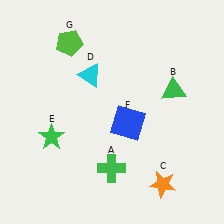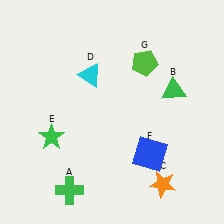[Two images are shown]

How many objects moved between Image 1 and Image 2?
3 objects moved between the two images.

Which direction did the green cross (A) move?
The green cross (A) moved left.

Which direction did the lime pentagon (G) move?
The lime pentagon (G) moved right.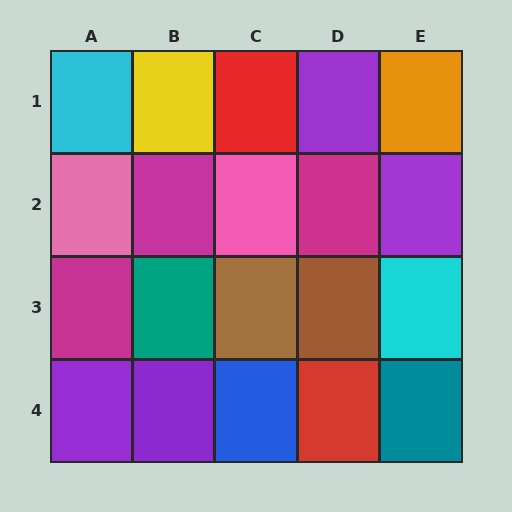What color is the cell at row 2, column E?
Purple.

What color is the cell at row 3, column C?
Brown.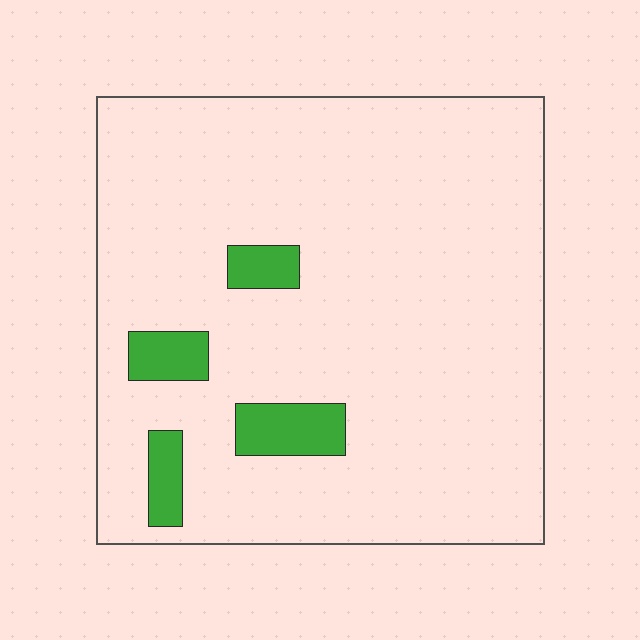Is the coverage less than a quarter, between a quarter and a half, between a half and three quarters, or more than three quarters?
Less than a quarter.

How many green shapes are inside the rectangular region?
4.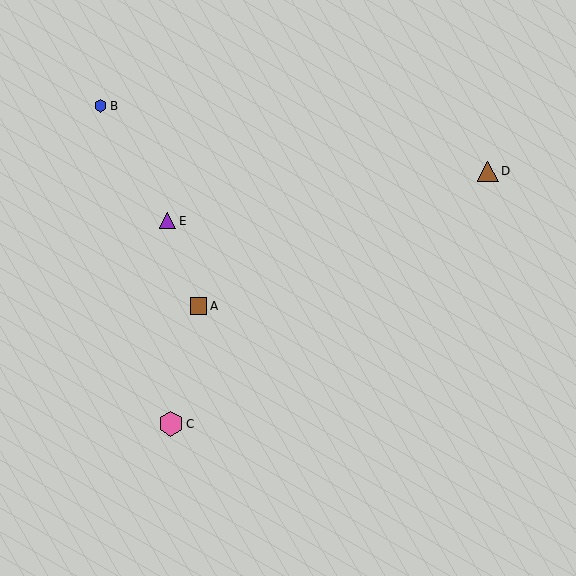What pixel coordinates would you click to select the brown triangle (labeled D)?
Click at (488, 171) to select the brown triangle D.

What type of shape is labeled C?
Shape C is a pink hexagon.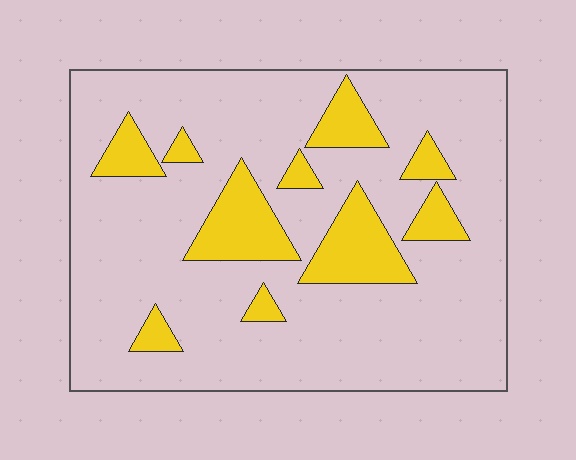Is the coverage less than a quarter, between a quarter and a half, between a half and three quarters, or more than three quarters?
Less than a quarter.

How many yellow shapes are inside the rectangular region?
10.